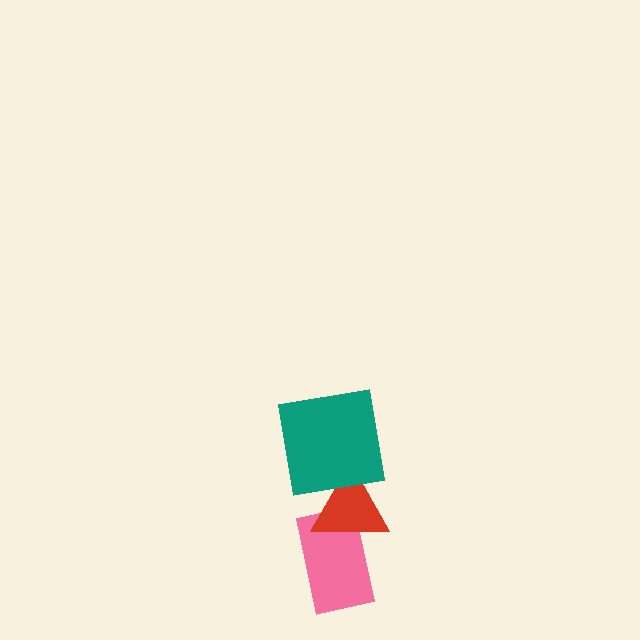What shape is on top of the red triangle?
The teal square is on top of the red triangle.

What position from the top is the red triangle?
The red triangle is 2nd from the top.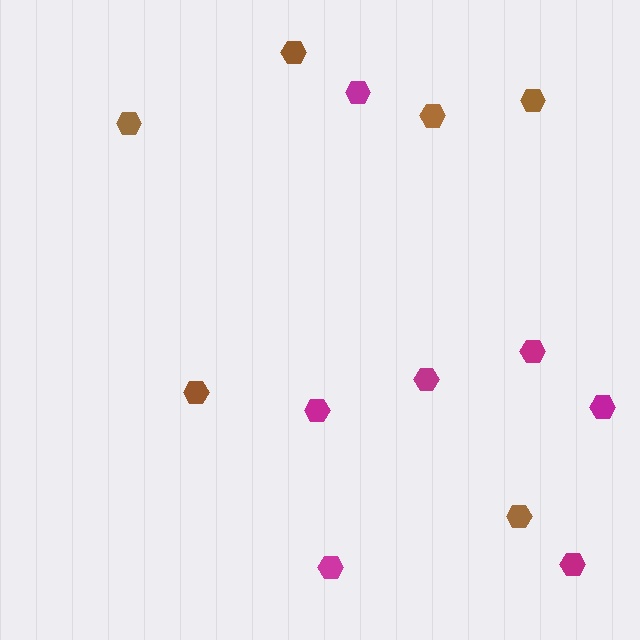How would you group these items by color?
There are 2 groups: one group of brown hexagons (6) and one group of magenta hexagons (7).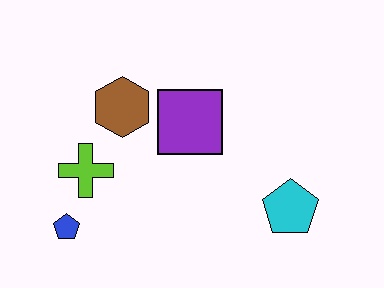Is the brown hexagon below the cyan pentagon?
No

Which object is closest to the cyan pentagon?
The purple square is closest to the cyan pentagon.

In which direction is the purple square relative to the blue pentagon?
The purple square is to the right of the blue pentagon.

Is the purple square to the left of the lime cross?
No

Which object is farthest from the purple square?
The blue pentagon is farthest from the purple square.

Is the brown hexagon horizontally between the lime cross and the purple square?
Yes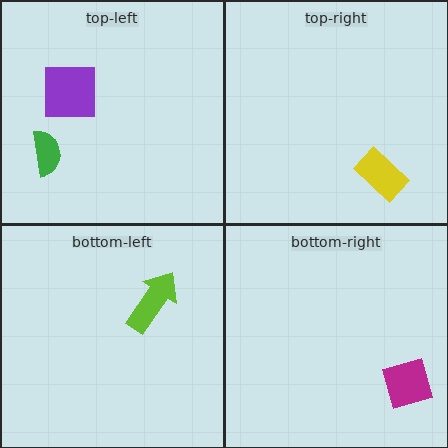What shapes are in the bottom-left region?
The lime arrow.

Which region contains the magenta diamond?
The bottom-right region.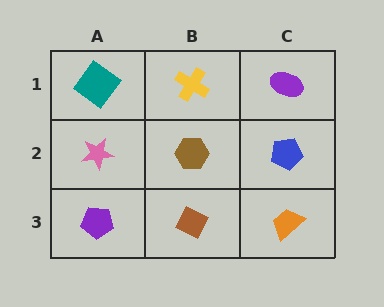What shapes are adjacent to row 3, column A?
A pink star (row 2, column A), a brown diamond (row 3, column B).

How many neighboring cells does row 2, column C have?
3.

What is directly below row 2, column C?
An orange trapezoid.